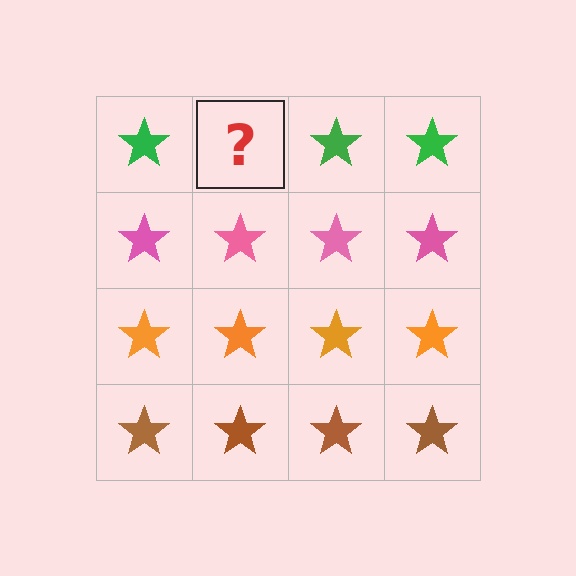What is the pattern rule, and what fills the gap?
The rule is that each row has a consistent color. The gap should be filled with a green star.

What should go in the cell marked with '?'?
The missing cell should contain a green star.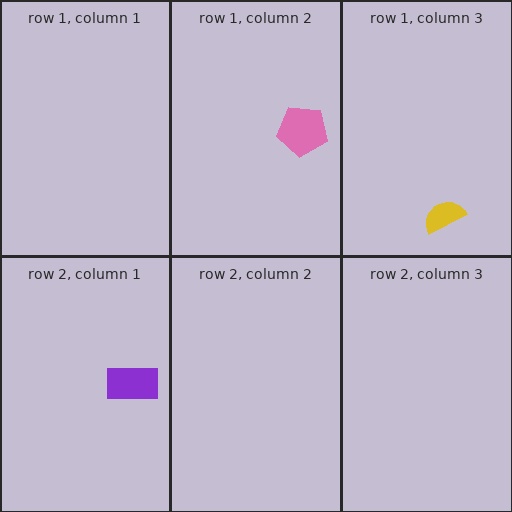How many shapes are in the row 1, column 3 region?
1.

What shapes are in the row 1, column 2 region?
The pink pentagon.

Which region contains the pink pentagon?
The row 1, column 2 region.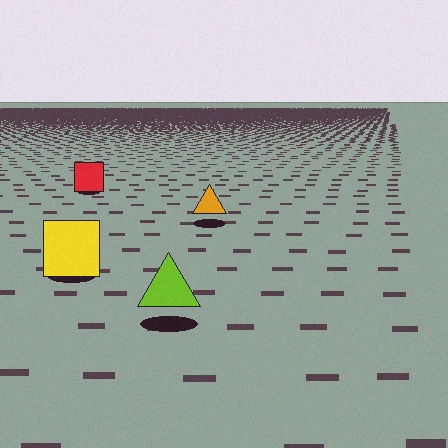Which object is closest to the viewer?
The lime triangle is closest. The texture marks near it are larger and more spread out.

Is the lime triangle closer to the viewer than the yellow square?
Yes. The lime triangle is closer — you can tell from the texture gradient: the ground texture is coarser near it.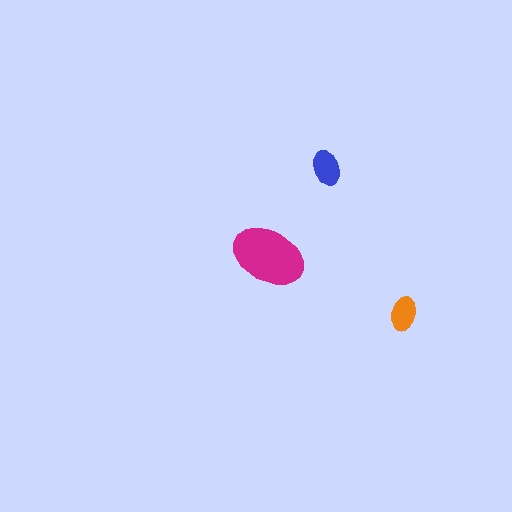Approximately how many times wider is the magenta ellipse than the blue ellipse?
About 2 times wider.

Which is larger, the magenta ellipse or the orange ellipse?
The magenta one.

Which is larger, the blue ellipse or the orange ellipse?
The blue one.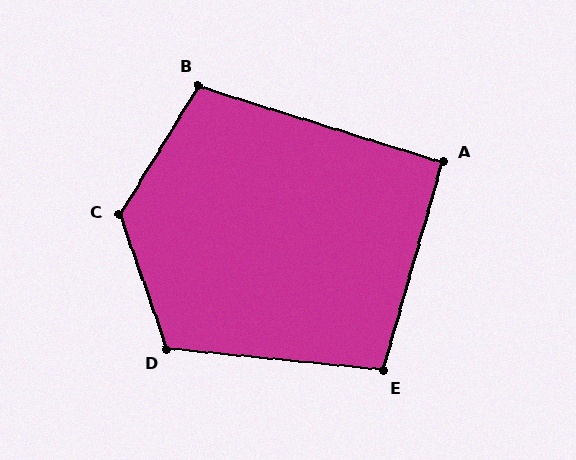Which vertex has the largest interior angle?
C, at approximately 129 degrees.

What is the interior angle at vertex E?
Approximately 100 degrees (obtuse).